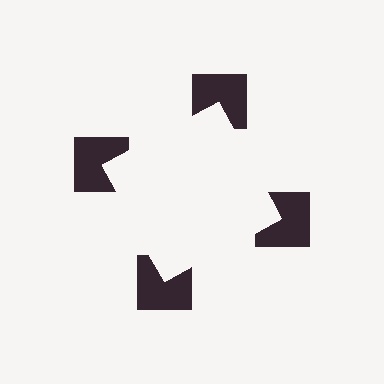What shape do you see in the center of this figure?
An illusory square — its edges are inferred from the aligned wedge cuts in the notched squares, not physically drawn.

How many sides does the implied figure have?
4 sides.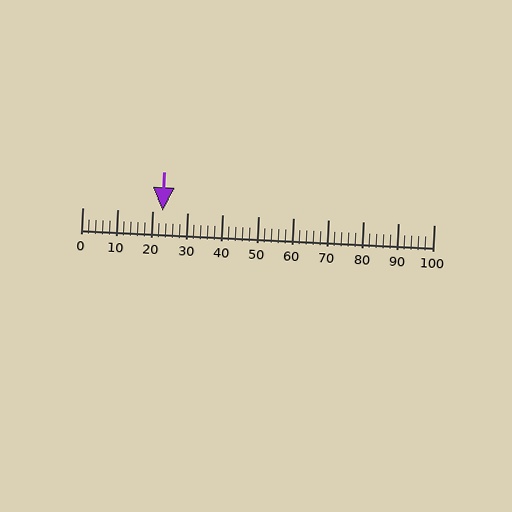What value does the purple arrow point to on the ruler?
The purple arrow points to approximately 23.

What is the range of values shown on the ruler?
The ruler shows values from 0 to 100.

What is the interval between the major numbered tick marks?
The major tick marks are spaced 10 units apart.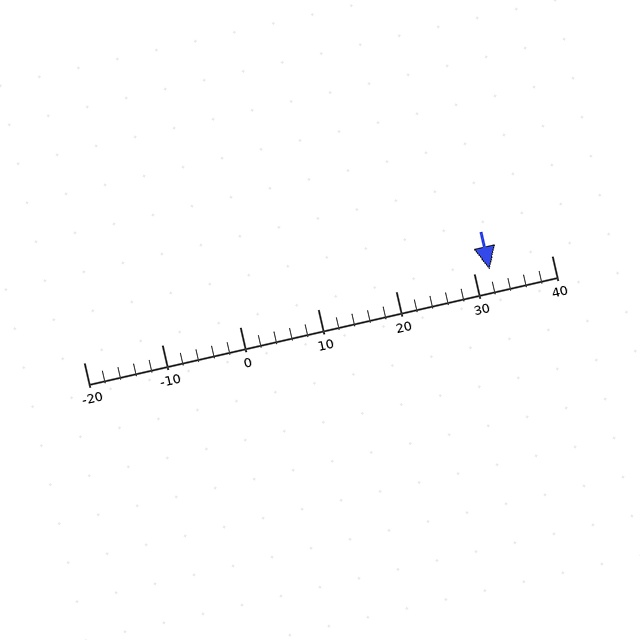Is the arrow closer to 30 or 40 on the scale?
The arrow is closer to 30.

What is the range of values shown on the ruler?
The ruler shows values from -20 to 40.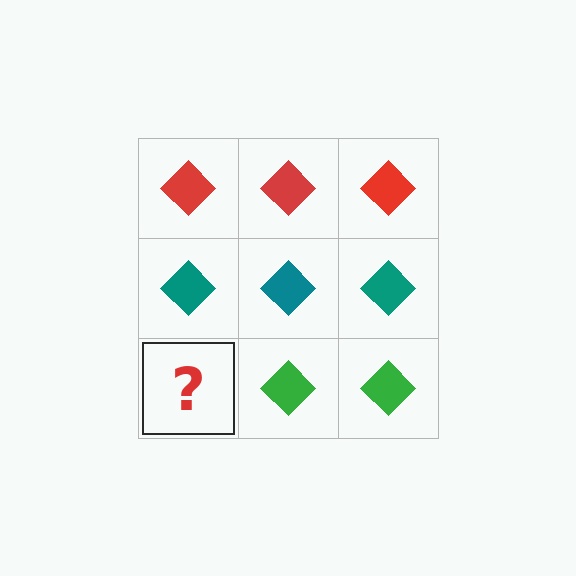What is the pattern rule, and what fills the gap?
The rule is that each row has a consistent color. The gap should be filled with a green diamond.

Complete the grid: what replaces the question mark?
The question mark should be replaced with a green diamond.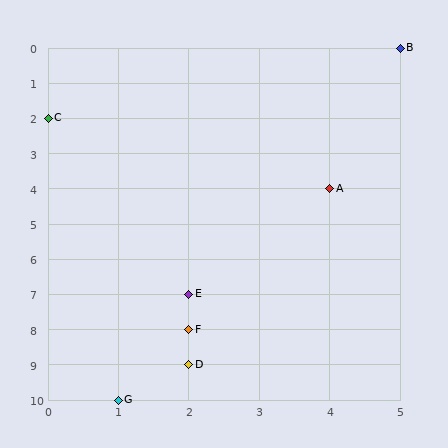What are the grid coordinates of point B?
Point B is at grid coordinates (5, 0).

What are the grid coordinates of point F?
Point F is at grid coordinates (2, 8).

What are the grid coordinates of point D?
Point D is at grid coordinates (2, 9).